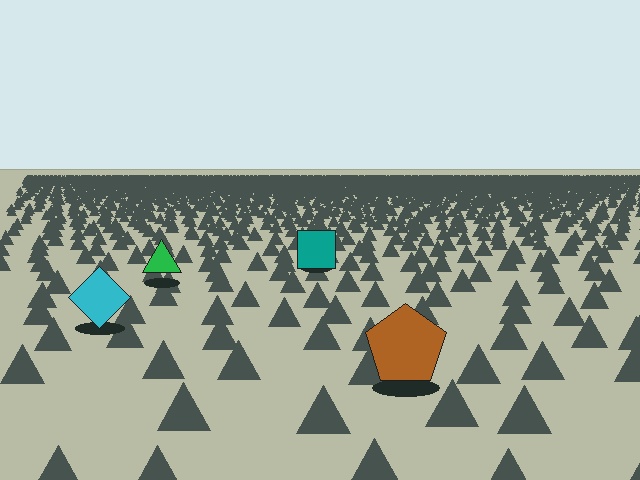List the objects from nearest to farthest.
From nearest to farthest: the brown pentagon, the cyan diamond, the green triangle, the teal square.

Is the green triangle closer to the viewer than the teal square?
Yes. The green triangle is closer — you can tell from the texture gradient: the ground texture is coarser near it.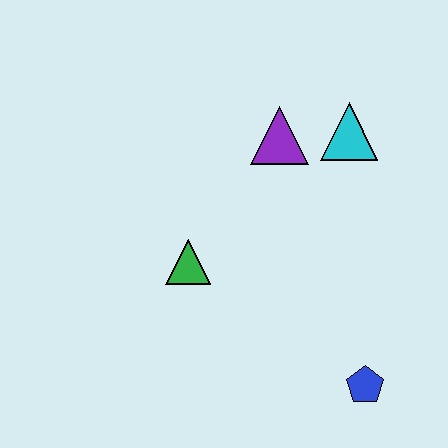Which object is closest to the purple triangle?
The cyan triangle is closest to the purple triangle.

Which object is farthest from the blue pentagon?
The purple triangle is farthest from the blue pentagon.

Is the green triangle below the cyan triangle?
Yes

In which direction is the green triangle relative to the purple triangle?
The green triangle is below the purple triangle.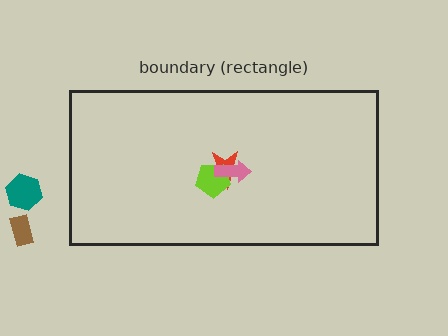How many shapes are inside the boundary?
3 inside, 2 outside.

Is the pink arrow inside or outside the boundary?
Inside.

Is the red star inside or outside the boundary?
Inside.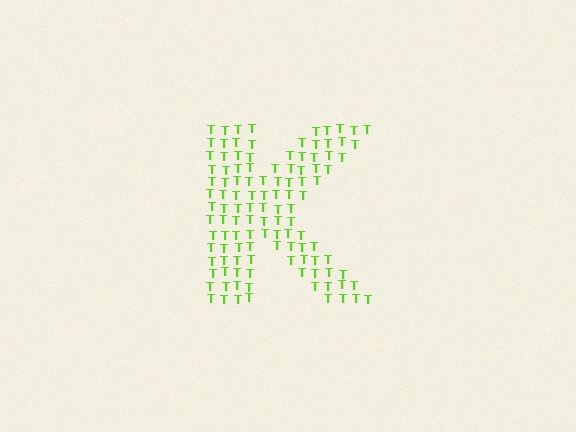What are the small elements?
The small elements are letter T's.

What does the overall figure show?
The overall figure shows the letter K.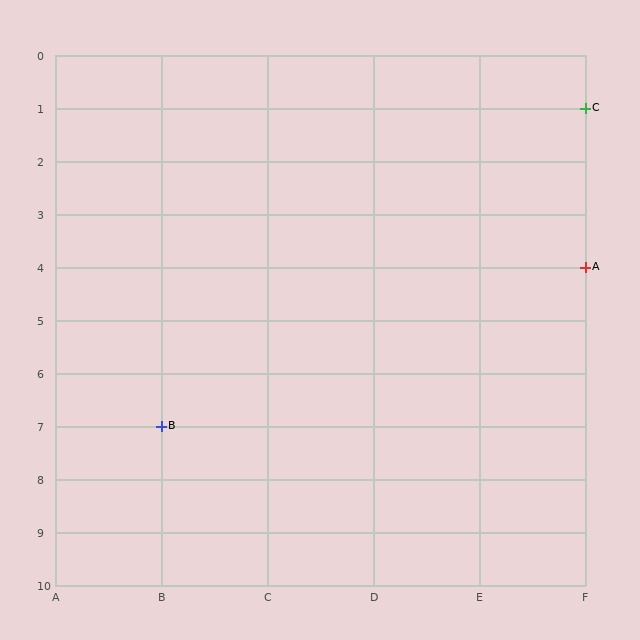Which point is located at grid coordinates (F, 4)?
Point A is at (F, 4).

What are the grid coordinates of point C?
Point C is at grid coordinates (F, 1).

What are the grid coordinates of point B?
Point B is at grid coordinates (B, 7).